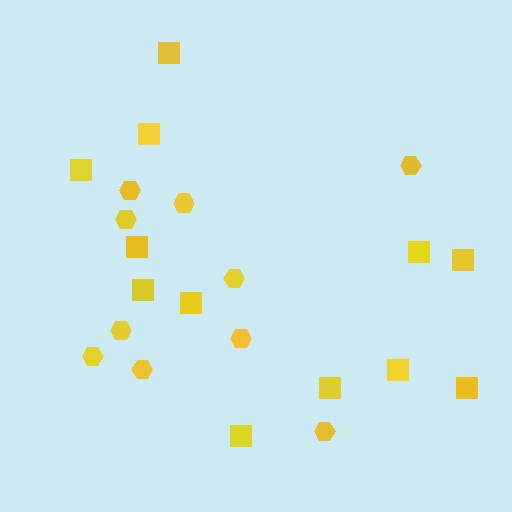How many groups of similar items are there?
There are 2 groups: one group of squares (12) and one group of hexagons (10).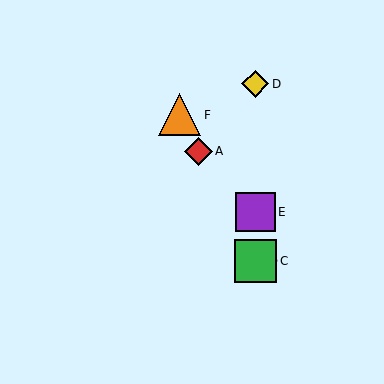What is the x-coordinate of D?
Object D is at x≈255.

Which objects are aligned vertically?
Objects B, C, D, E are aligned vertically.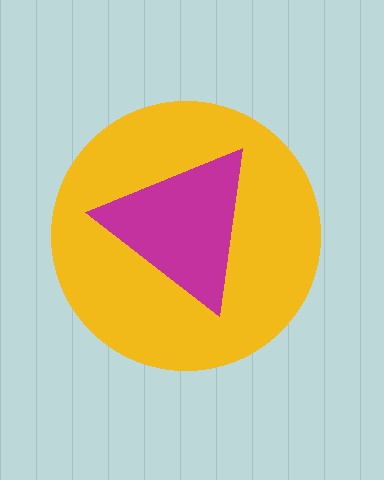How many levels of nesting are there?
2.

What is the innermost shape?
The magenta triangle.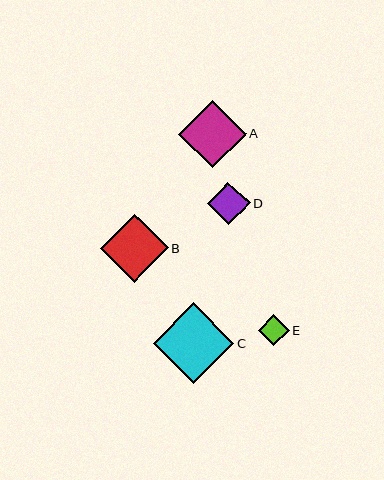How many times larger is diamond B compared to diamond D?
Diamond B is approximately 1.6 times the size of diamond D.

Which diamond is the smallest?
Diamond E is the smallest with a size of approximately 31 pixels.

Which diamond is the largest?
Diamond C is the largest with a size of approximately 80 pixels.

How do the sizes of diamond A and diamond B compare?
Diamond A and diamond B are approximately the same size.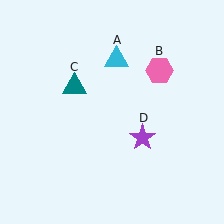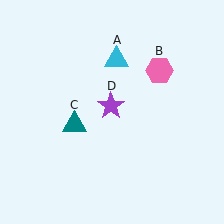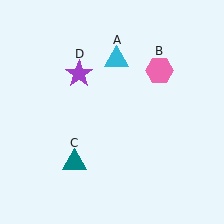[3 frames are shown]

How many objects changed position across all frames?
2 objects changed position: teal triangle (object C), purple star (object D).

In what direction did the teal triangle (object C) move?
The teal triangle (object C) moved down.